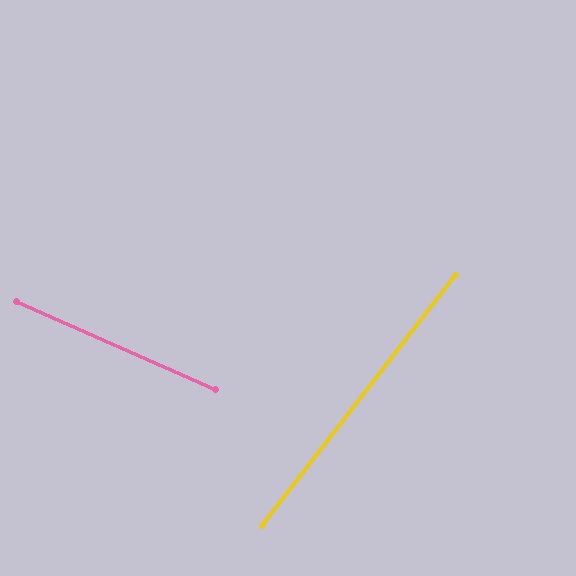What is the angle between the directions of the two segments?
Approximately 76 degrees.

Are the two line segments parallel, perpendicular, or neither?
Neither parallel nor perpendicular — they differ by about 76°.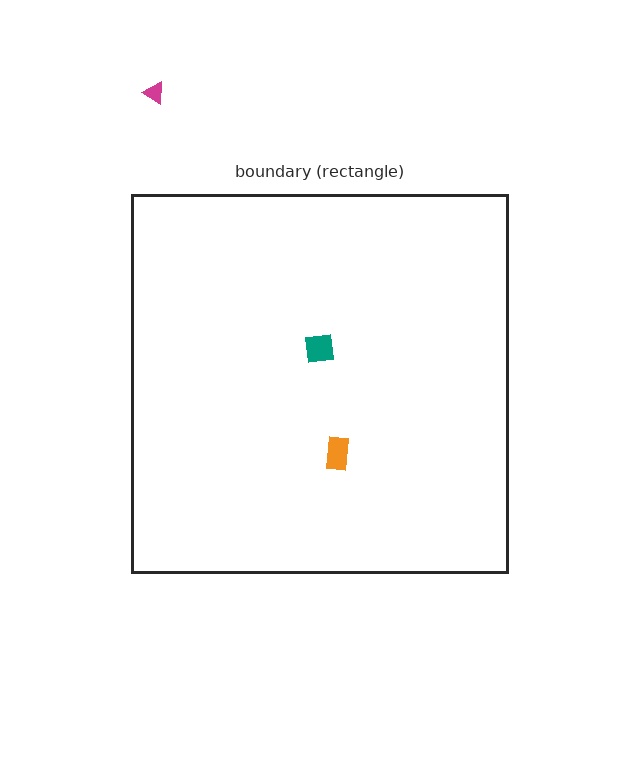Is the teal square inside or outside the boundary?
Inside.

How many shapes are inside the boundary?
2 inside, 1 outside.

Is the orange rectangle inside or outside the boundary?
Inside.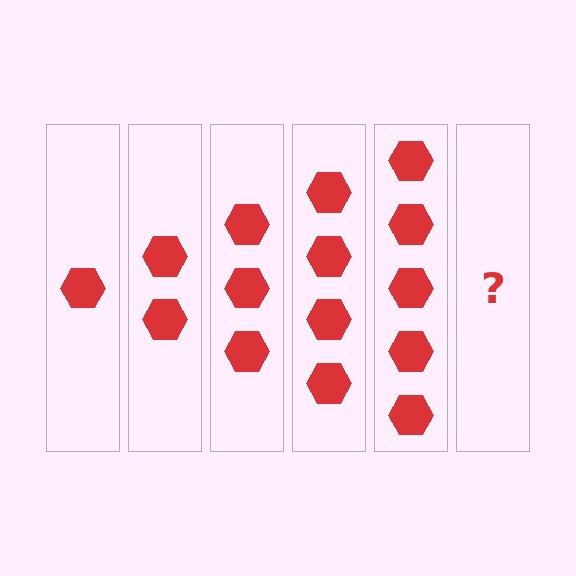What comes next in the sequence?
The next element should be 6 hexagons.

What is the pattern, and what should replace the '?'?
The pattern is that each step adds one more hexagon. The '?' should be 6 hexagons.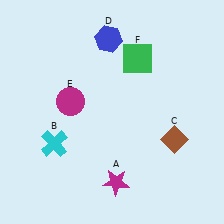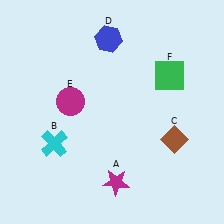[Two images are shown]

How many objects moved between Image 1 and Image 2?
1 object moved between the two images.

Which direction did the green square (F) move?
The green square (F) moved right.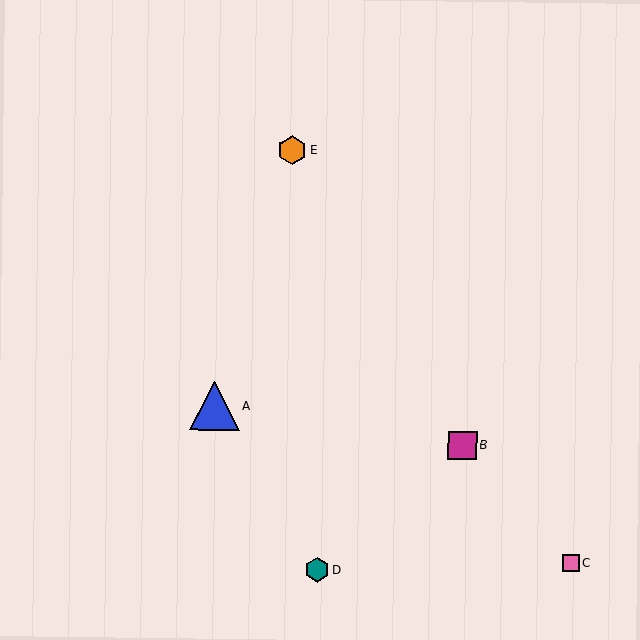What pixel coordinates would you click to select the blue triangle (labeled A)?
Click at (214, 406) to select the blue triangle A.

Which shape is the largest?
The blue triangle (labeled A) is the largest.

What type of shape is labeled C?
Shape C is a pink square.